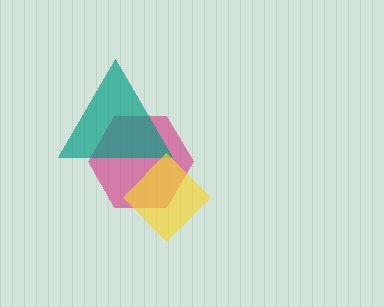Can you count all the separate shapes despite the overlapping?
Yes, there are 3 separate shapes.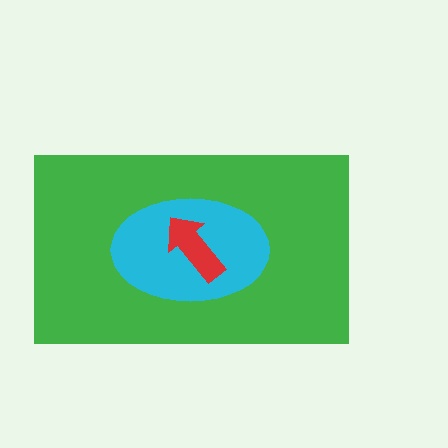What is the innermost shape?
The red arrow.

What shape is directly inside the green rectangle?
The cyan ellipse.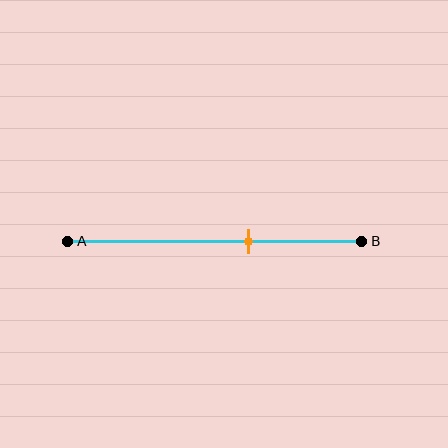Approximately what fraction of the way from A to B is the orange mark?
The orange mark is approximately 60% of the way from A to B.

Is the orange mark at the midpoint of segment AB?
No, the mark is at about 60% from A, not at the 50% midpoint.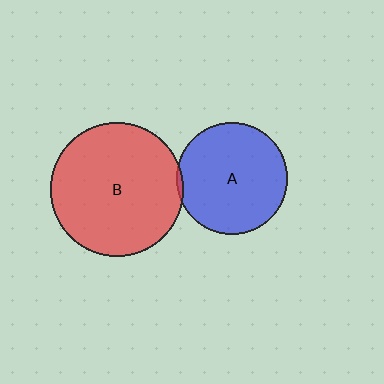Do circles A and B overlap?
Yes.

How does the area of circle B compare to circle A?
Approximately 1.4 times.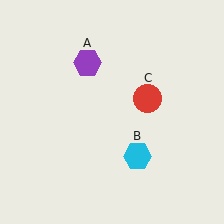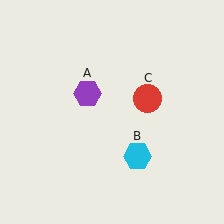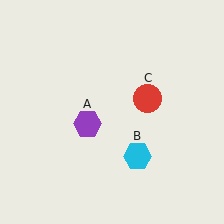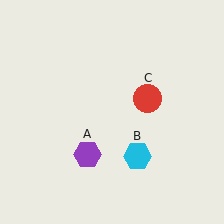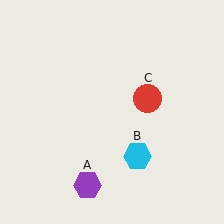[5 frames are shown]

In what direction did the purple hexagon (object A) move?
The purple hexagon (object A) moved down.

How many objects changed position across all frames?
1 object changed position: purple hexagon (object A).